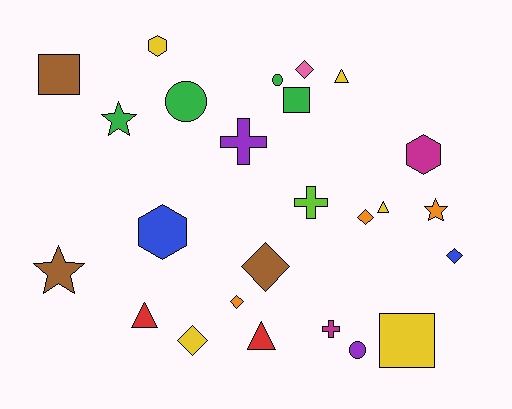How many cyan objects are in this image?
There are no cyan objects.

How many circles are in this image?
There are 3 circles.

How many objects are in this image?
There are 25 objects.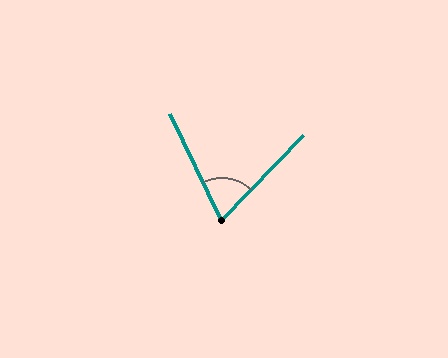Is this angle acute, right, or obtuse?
It is acute.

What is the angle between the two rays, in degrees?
Approximately 70 degrees.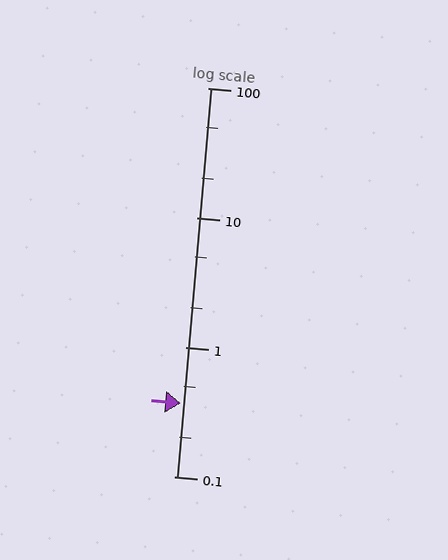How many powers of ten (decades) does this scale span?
The scale spans 3 decades, from 0.1 to 100.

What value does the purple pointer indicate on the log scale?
The pointer indicates approximately 0.37.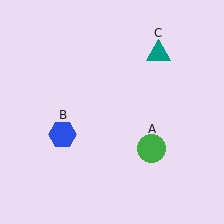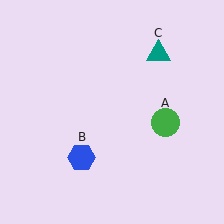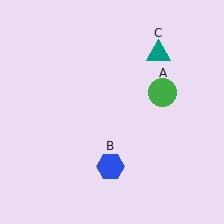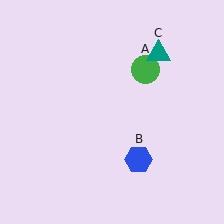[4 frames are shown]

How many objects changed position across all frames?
2 objects changed position: green circle (object A), blue hexagon (object B).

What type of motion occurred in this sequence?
The green circle (object A), blue hexagon (object B) rotated counterclockwise around the center of the scene.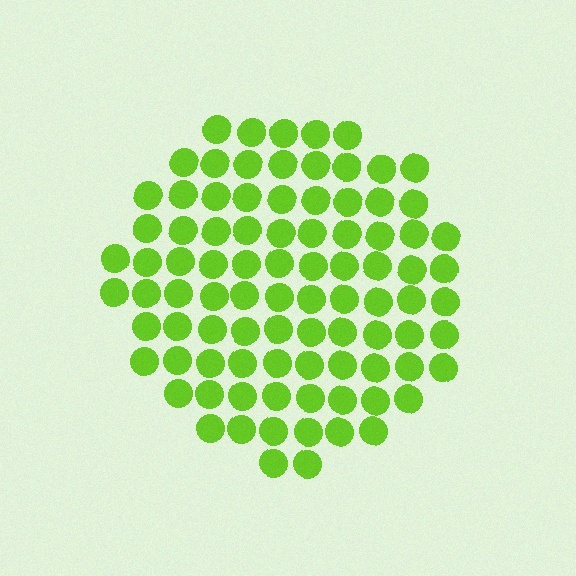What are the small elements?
The small elements are circles.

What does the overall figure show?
The overall figure shows a circle.